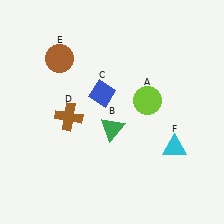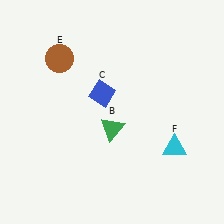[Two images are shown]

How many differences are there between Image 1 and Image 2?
There are 2 differences between the two images.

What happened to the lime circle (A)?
The lime circle (A) was removed in Image 2. It was in the top-right area of Image 1.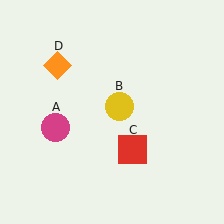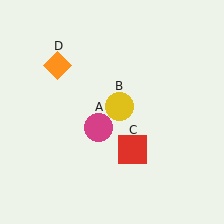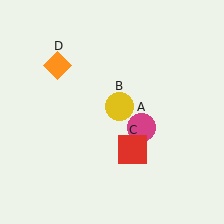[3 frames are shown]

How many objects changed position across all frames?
1 object changed position: magenta circle (object A).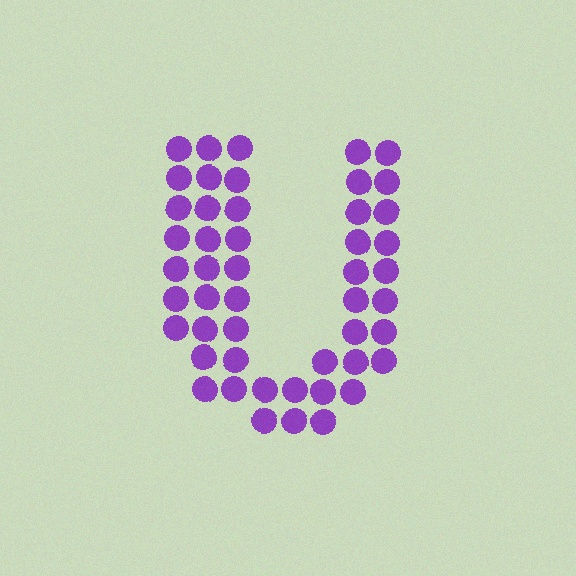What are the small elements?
The small elements are circles.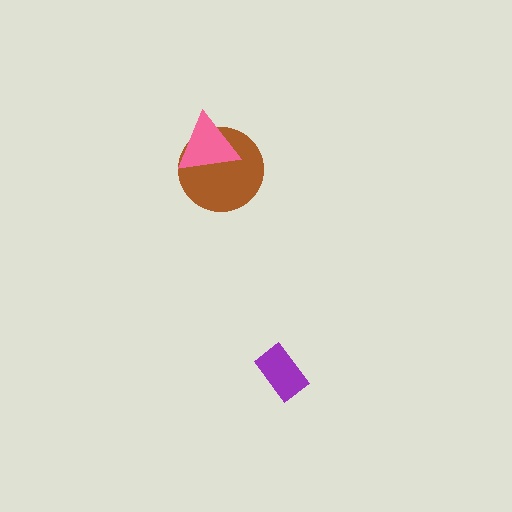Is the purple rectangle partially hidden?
No, no other shape covers it.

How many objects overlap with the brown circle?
1 object overlaps with the brown circle.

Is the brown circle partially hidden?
Yes, it is partially covered by another shape.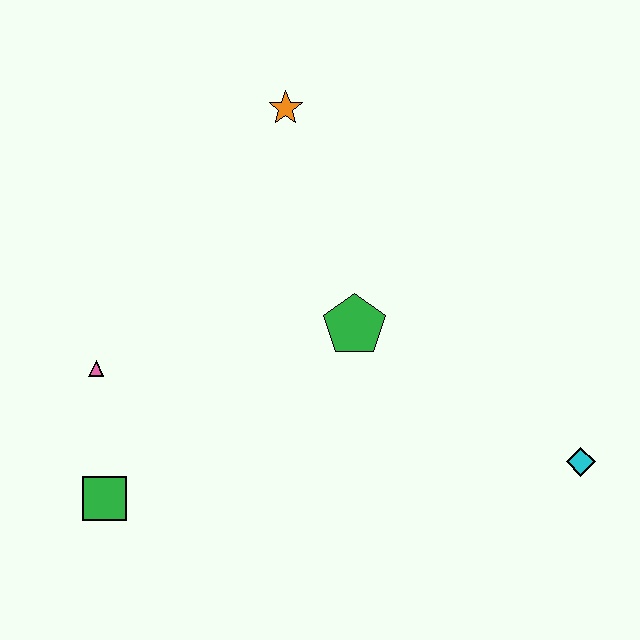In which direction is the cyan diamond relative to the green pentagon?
The cyan diamond is to the right of the green pentagon.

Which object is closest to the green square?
The pink triangle is closest to the green square.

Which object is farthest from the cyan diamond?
The pink triangle is farthest from the cyan diamond.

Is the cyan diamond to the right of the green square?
Yes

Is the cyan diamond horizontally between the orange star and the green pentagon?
No